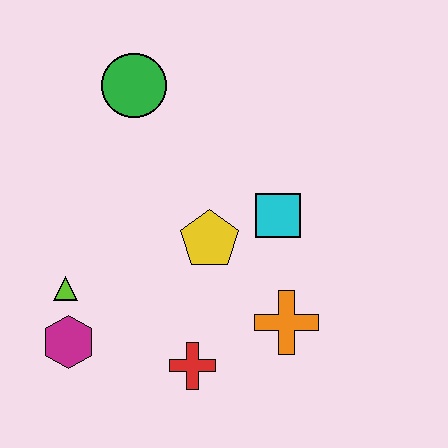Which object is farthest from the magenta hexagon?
The green circle is farthest from the magenta hexagon.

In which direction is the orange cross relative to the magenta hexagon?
The orange cross is to the right of the magenta hexagon.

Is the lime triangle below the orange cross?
No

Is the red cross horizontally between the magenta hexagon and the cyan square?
Yes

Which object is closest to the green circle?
The yellow pentagon is closest to the green circle.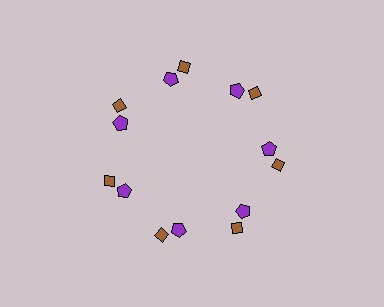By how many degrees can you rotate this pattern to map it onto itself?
The pattern maps onto itself every 51 degrees of rotation.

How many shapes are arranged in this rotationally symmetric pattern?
There are 14 shapes, arranged in 7 groups of 2.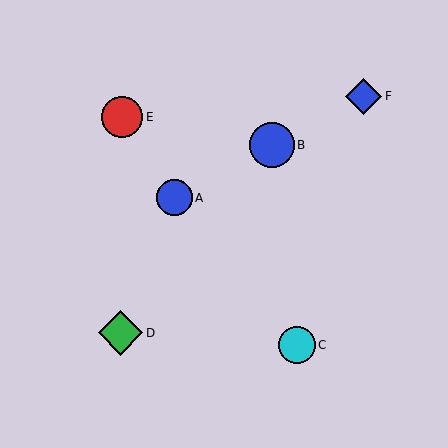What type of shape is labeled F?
Shape F is a blue diamond.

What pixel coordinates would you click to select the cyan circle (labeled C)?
Click at (297, 345) to select the cyan circle C.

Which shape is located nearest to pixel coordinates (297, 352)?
The cyan circle (labeled C) at (297, 345) is nearest to that location.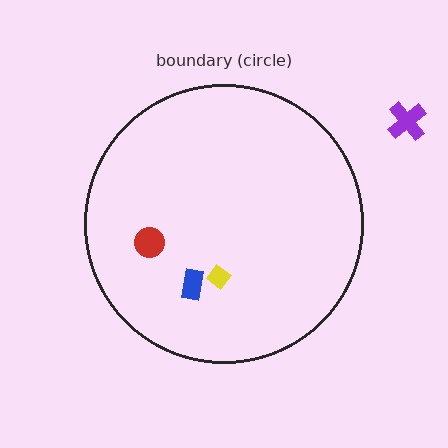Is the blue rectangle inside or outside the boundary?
Inside.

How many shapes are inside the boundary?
3 inside, 1 outside.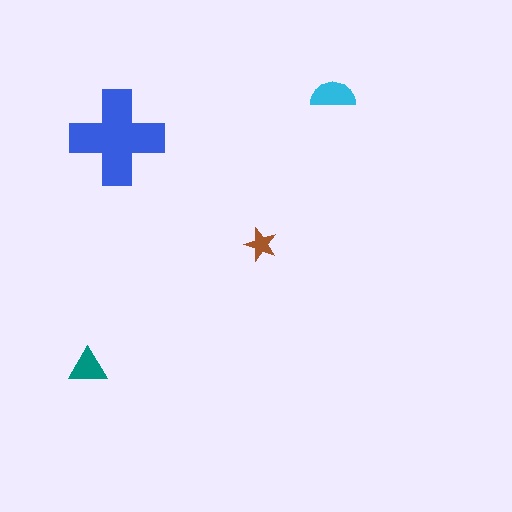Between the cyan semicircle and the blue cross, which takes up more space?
The blue cross.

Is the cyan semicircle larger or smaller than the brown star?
Larger.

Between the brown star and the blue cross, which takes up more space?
The blue cross.